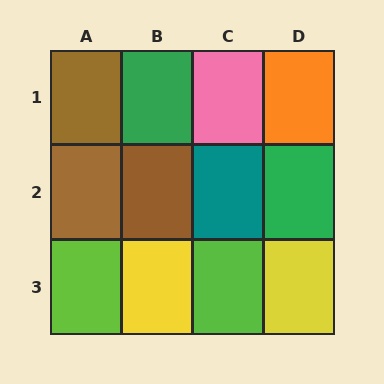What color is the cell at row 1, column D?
Orange.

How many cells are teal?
1 cell is teal.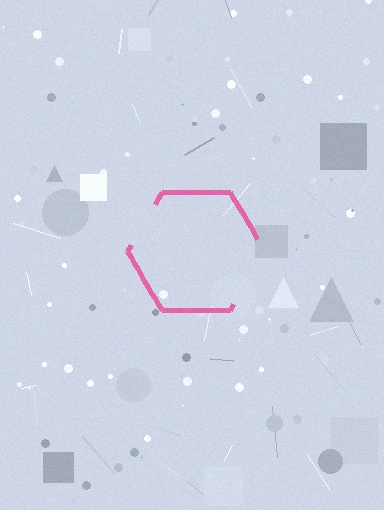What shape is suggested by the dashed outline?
The dashed outline suggests a hexagon.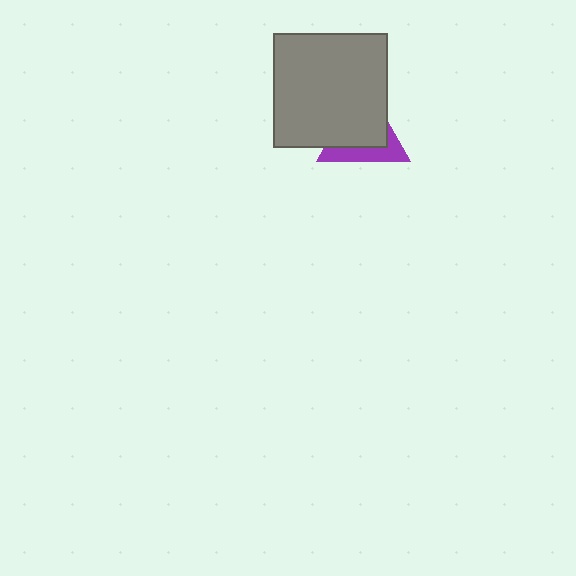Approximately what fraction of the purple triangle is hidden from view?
Roughly 64% of the purple triangle is hidden behind the gray square.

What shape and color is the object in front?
The object in front is a gray square.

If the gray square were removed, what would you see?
You would see the complete purple triangle.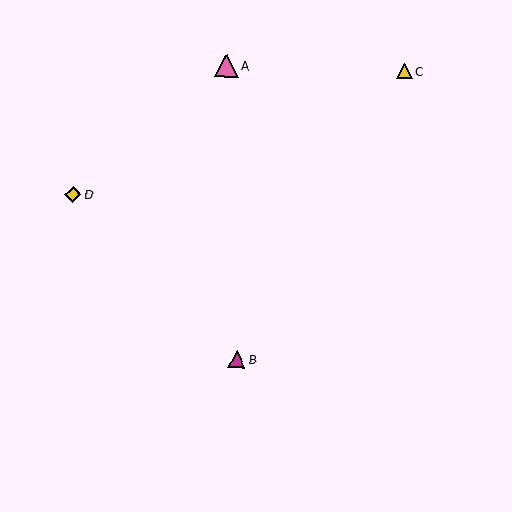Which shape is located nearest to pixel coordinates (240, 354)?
The magenta triangle (labeled B) at (237, 359) is nearest to that location.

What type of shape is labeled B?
Shape B is a magenta triangle.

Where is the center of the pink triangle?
The center of the pink triangle is at (227, 65).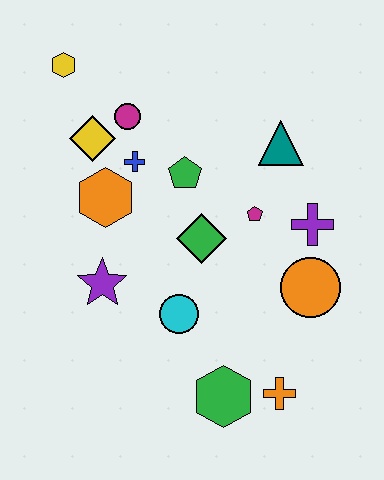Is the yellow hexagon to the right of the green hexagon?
No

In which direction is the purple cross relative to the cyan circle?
The purple cross is to the right of the cyan circle.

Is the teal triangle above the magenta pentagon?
Yes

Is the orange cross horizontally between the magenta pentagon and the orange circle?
Yes